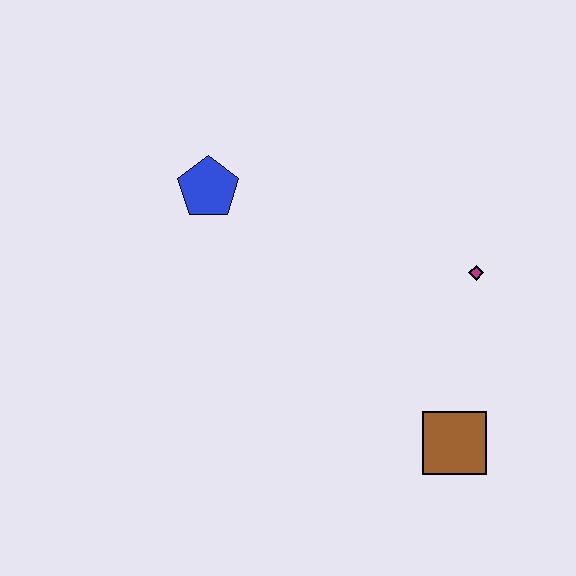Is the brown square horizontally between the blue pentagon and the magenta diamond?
Yes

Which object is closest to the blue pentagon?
The magenta diamond is closest to the blue pentagon.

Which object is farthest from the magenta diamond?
The blue pentagon is farthest from the magenta diamond.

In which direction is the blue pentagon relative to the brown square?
The blue pentagon is above the brown square.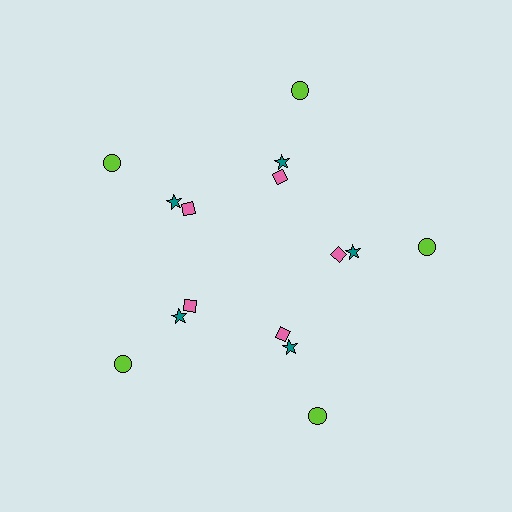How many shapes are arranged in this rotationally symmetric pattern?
There are 15 shapes, arranged in 5 groups of 3.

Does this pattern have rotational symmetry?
Yes, this pattern has 5-fold rotational symmetry. It looks the same after rotating 72 degrees around the center.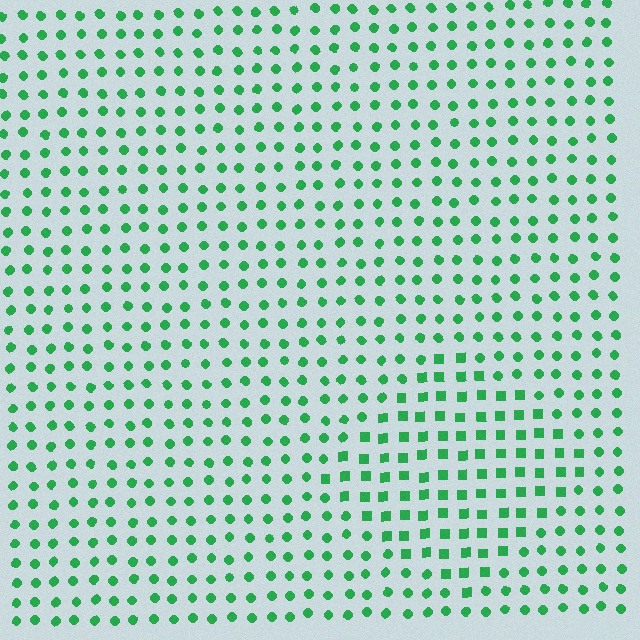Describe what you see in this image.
The image is filled with small green elements arranged in a uniform grid. A diamond-shaped region contains squares, while the surrounding area contains circles. The boundary is defined purely by the change in element shape.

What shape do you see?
I see a diamond.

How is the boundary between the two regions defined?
The boundary is defined by a change in element shape: squares inside vs. circles outside. All elements share the same color and spacing.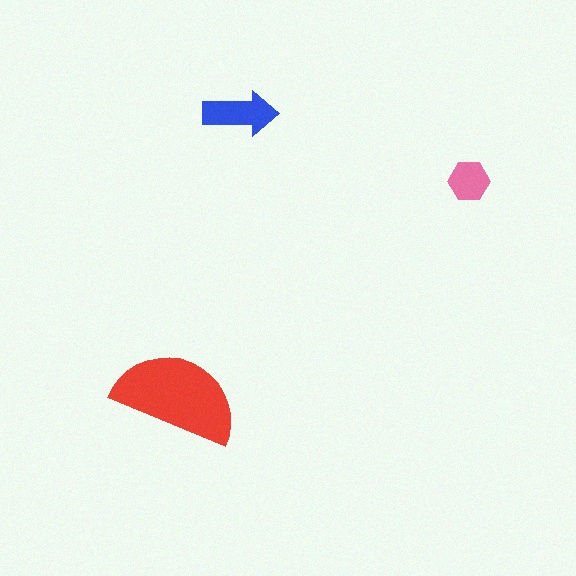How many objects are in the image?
There are 3 objects in the image.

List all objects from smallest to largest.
The pink hexagon, the blue arrow, the red semicircle.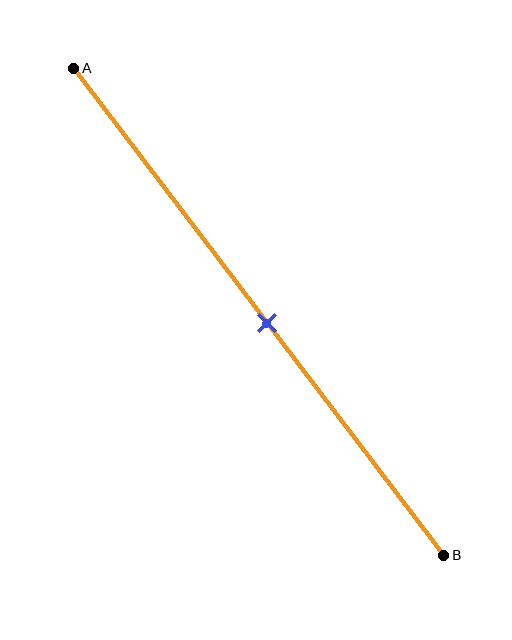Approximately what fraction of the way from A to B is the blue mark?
The blue mark is approximately 50% of the way from A to B.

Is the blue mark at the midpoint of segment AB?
Yes, the mark is approximately at the midpoint.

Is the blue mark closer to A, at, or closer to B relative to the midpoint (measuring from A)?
The blue mark is approximately at the midpoint of segment AB.